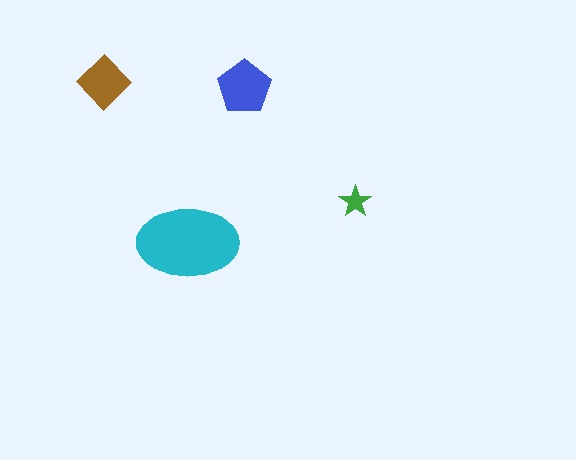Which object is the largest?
The cyan ellipse.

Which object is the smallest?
The green star.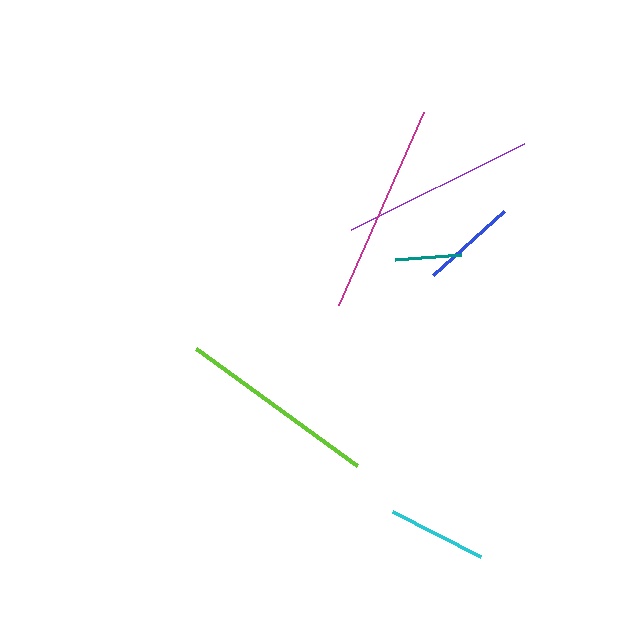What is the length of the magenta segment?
The magenta segment is approximately 211 pixels long.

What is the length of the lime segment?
The lime segment is approximately 199 pixels long.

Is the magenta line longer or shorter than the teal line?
The magenta line is longer than the teal line.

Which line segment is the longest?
The magenta line is the longest at approximately 211 pixels.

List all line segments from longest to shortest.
From longest to shortest: magenta, lime, purple, cyan, blue, teal.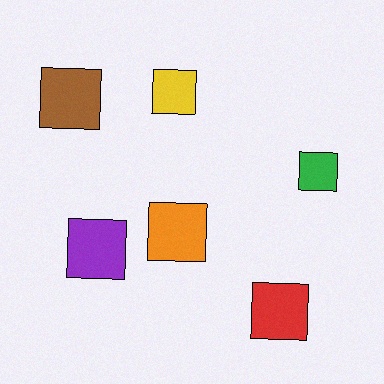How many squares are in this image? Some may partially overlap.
There are 6 squares.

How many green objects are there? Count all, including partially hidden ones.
There is 1 green object.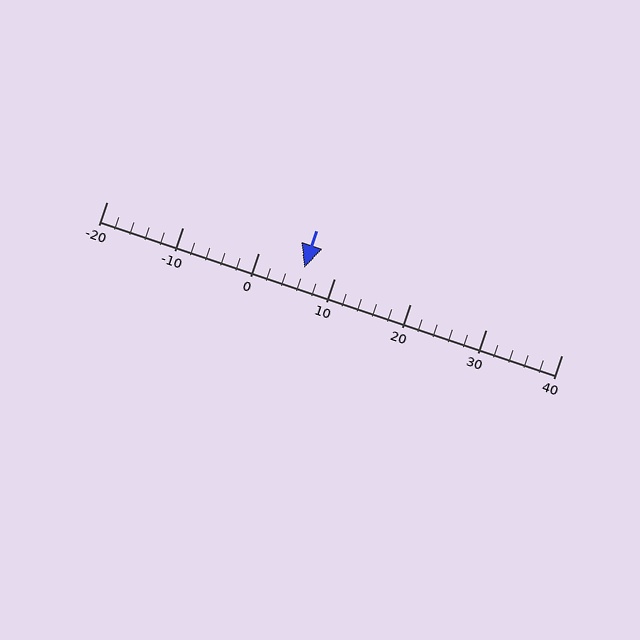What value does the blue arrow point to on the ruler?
The blue arrow points to approximately 6.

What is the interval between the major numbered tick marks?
The major tick marks are spaced 10 units apart.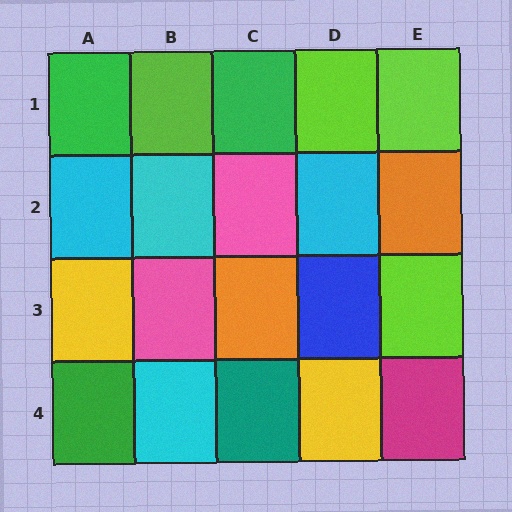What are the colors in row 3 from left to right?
Yellow, pink, orange, blue, lime.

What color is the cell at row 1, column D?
Lime.